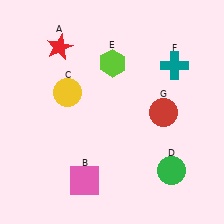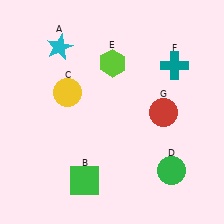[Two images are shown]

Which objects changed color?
A changed from red to cyan. B changed from pink to green.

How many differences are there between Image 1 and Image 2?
There are 2 differences between the two images.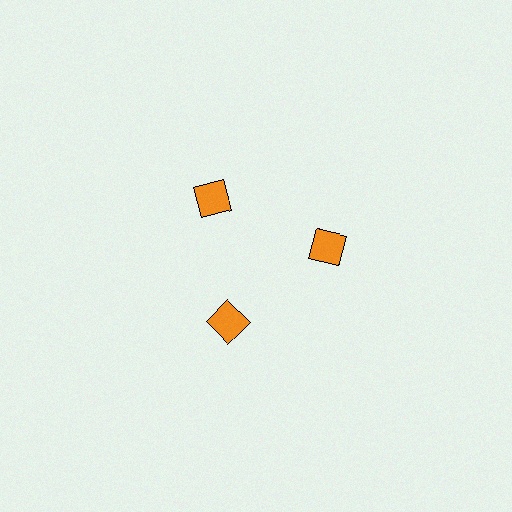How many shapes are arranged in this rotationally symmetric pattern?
There are 3 shapes, arranged in 3 groups of 1.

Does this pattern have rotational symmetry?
Yes, this pattern has 3-fold rotational symmetry. It looks the same after rotating 120 degrees around the center.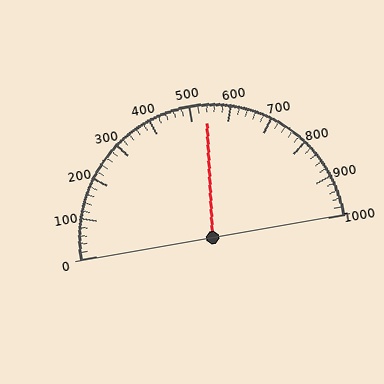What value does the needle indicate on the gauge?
The needle indicates approximately 540.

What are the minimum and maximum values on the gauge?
The gauge ranges from 0 to 1000.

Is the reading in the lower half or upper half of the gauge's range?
The reading is in the upper half of the range (0 to 1000).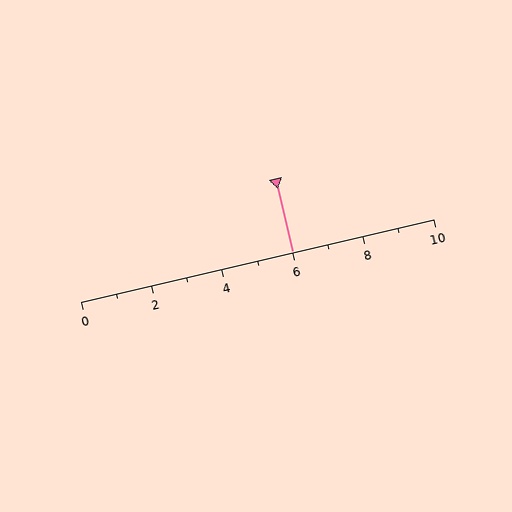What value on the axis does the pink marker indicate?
The marker indicates approximately 6.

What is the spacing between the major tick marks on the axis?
The major ticks are spaced 2 apart.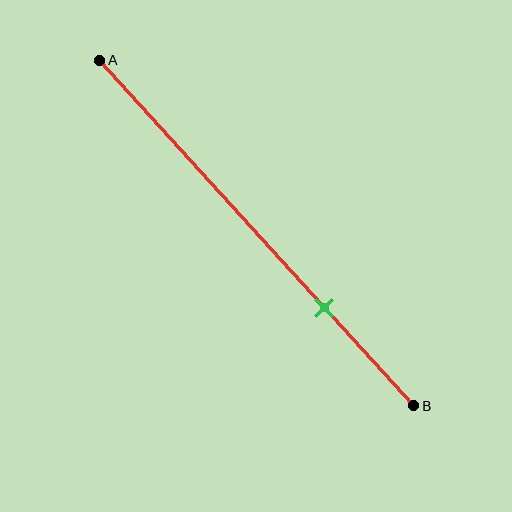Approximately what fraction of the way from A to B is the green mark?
The green mark is approximately 70% of the way from A to B.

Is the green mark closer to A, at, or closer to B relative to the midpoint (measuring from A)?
The green mark is closer to point B than the midpoint of segment AB.